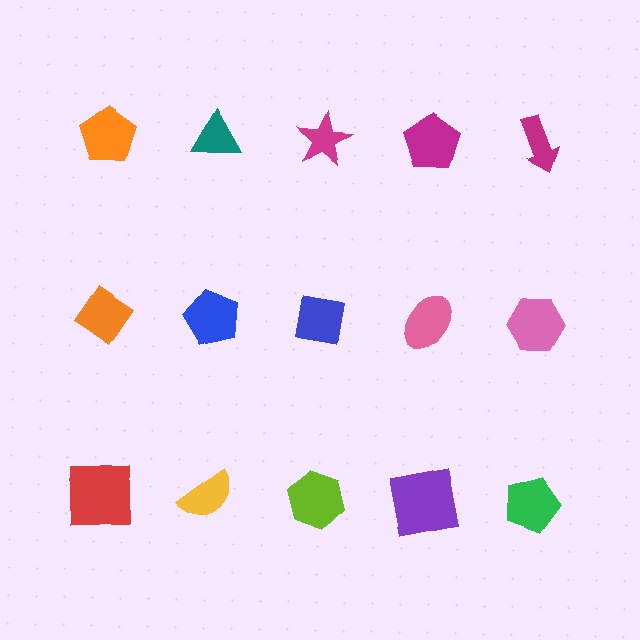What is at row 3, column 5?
A green pentagon.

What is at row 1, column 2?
A teal triangle.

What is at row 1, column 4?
A magenta pentagon.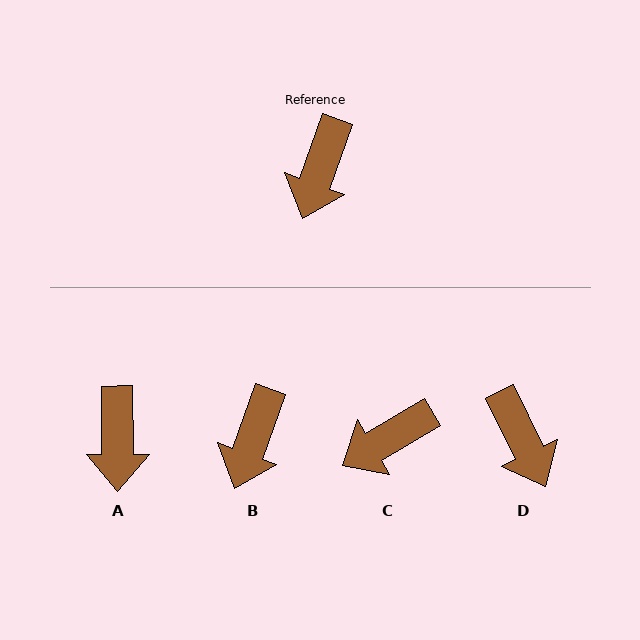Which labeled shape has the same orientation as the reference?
B.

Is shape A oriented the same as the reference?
No, it is off by about 20 degrees.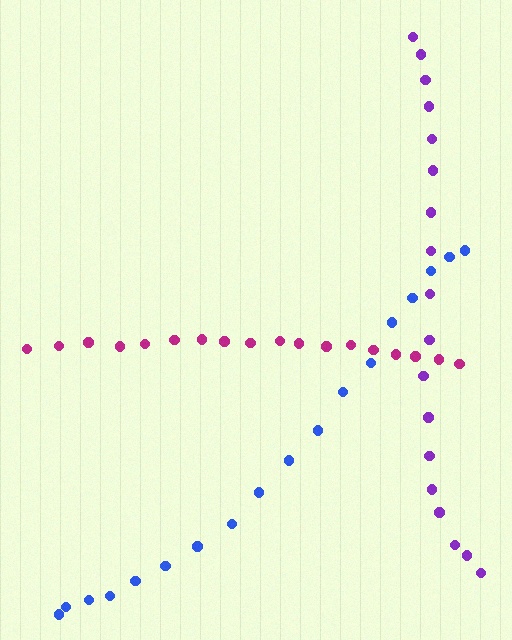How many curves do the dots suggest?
There are 3 distinct paths.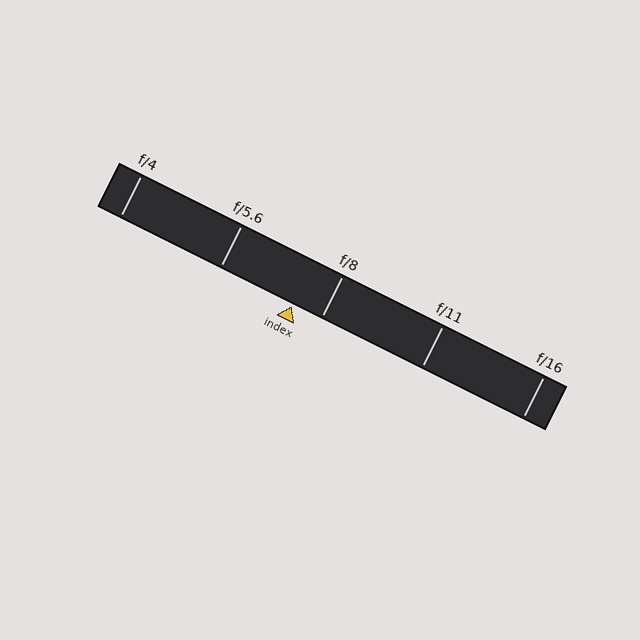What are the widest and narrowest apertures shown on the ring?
The widest aperture shown is f/4 and the narrowest is f/16.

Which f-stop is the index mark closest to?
The index mark is closest to f/8.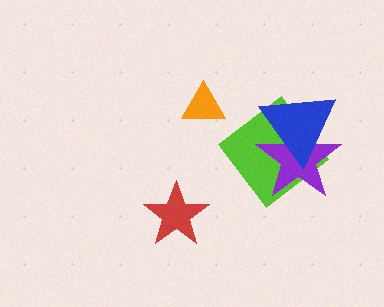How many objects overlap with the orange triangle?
0 objects overlap with the orange triangle.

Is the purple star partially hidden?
Yes, it is partially covered by another shape.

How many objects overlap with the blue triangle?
2 objects overlap with the blue triangle.